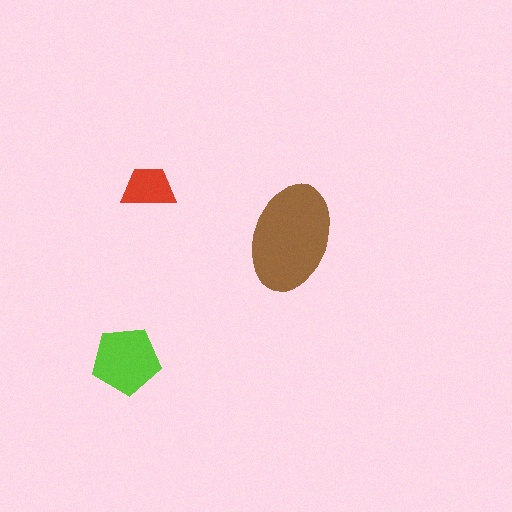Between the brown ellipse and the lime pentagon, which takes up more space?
The brown ellipse.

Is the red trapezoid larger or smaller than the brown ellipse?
Smaller.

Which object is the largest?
The brown ellipse.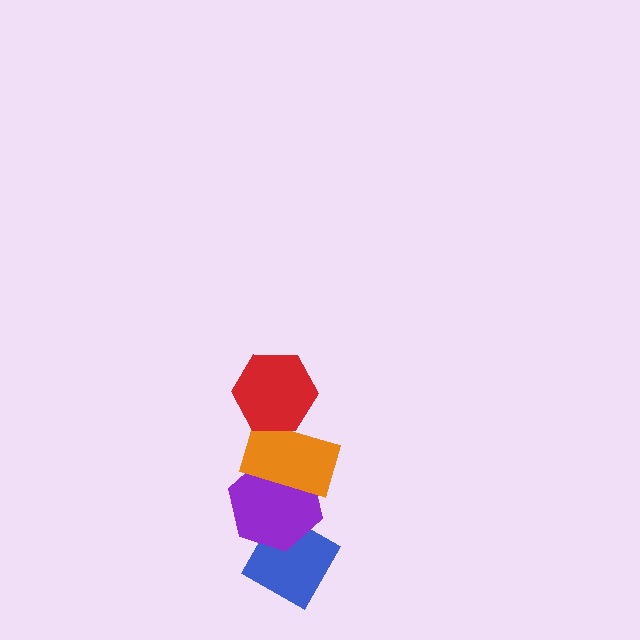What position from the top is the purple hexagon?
The purple hexagon is 3rd from the top.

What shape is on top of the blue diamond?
The purple hexagon is on top of the blue diamond.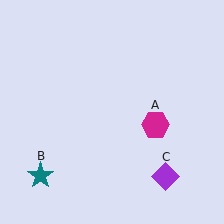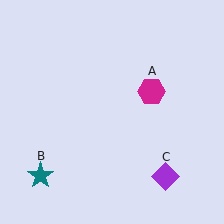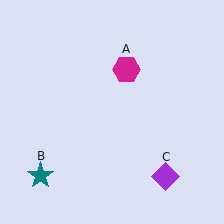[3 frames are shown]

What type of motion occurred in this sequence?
The magenta hexagon (object A) rotated counterclockwise around the center of the scene.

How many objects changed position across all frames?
1 object changed position: magenta hexagon (object A).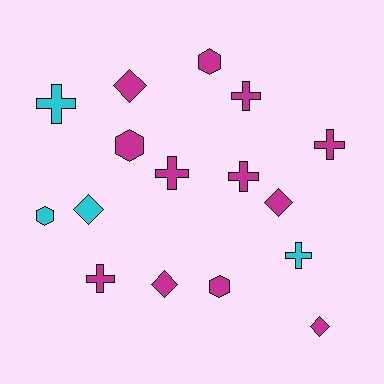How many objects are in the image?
There are 16 objects.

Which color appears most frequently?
Magenta, with 12 objects.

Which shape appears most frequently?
Cross, with 7 objects.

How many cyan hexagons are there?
There is 1 cyan hexagon.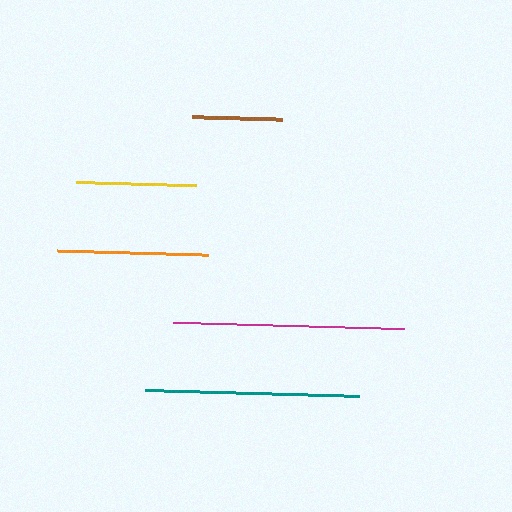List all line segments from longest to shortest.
From longest to shortest: magenta, teal, orange, yellow, brown.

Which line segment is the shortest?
The brown line is the shortest at approximately 90 pixels.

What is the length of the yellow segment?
The yellow segment is approximately 120 pixels long.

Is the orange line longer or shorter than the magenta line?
The magenta line is longer than the orange line.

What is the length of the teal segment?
The teal segment is approximately 214 pixels long.